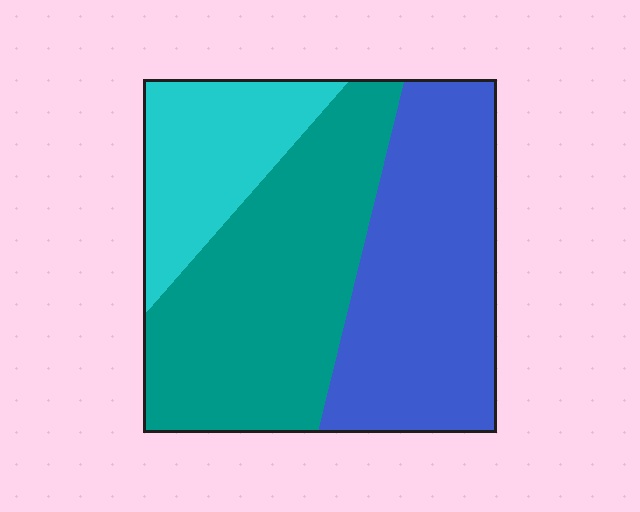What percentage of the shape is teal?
Teal covers about 40% of the shape.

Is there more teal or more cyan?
Teal.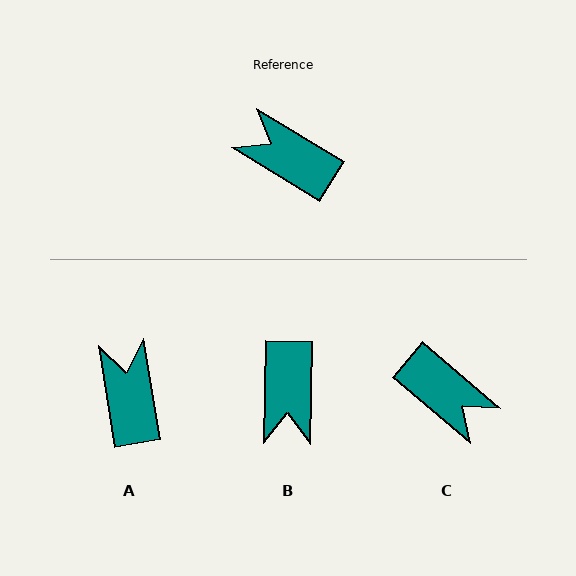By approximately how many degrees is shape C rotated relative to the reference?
Approximately 171 degrees counter-clockwise.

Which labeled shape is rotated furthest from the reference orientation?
C, about 171 degrees away.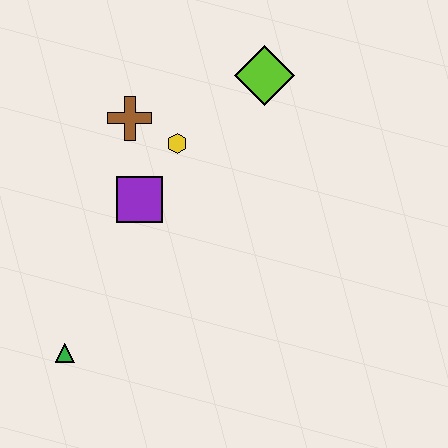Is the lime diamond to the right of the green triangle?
Yes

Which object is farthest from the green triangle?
The lime diamond is farthest from the green triangle.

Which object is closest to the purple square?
The yellow hexagon is closest to the purple square.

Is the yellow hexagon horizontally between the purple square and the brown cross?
No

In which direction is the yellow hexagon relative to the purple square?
The yellow hexagon is above the purple square.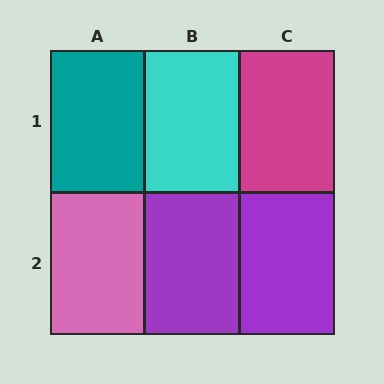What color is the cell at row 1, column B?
Cyan.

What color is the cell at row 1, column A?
Teal.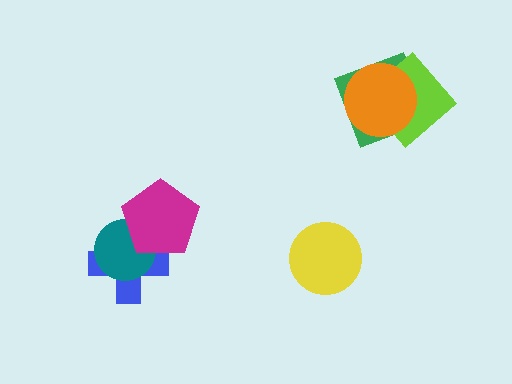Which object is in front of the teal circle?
The magenta pentagon is in front of the teal circle.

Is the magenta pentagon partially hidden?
No, no other shape covers it.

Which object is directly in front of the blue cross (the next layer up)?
The teal circle is directly in front of the blue cross.